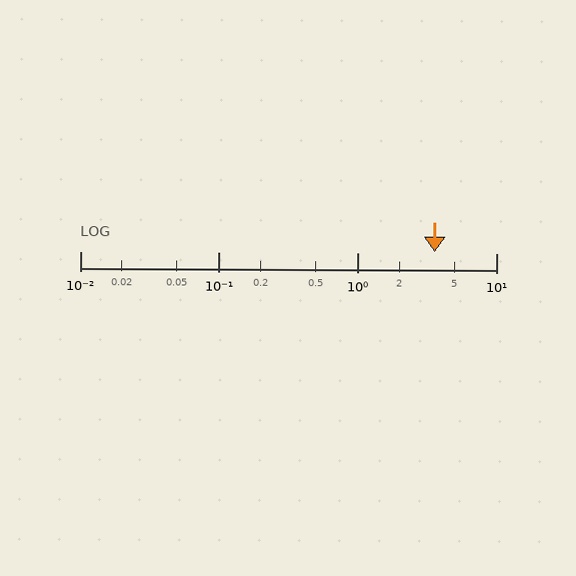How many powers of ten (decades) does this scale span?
The scale spans 3 decades, from 0.01 to 10.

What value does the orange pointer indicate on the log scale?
The pointer indicates approximately 3.6.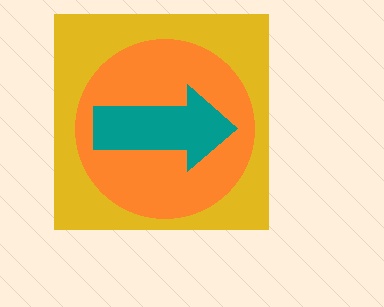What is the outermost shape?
The yellow square.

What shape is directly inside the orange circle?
The teal arrow.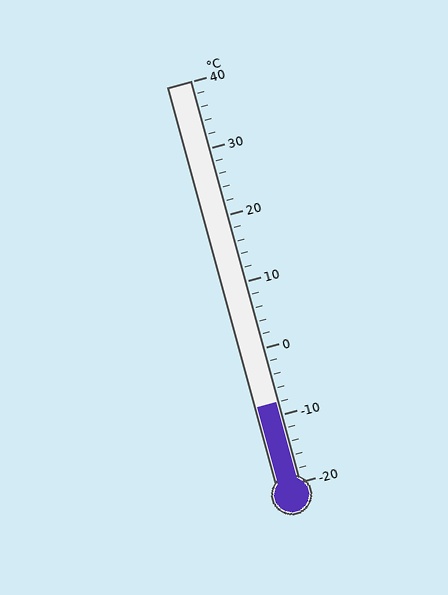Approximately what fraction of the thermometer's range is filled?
The thermometer is filled to approximately 20% of its range.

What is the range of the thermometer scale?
The thermometer scale ranges from -20°C to 40°C.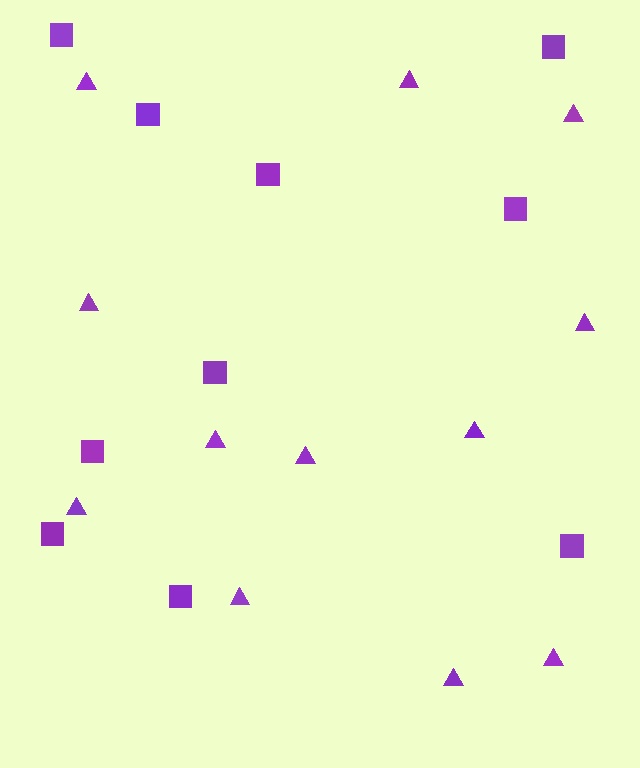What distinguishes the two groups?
There are 2 groups: one group of triangles (12) and one group of squares (10).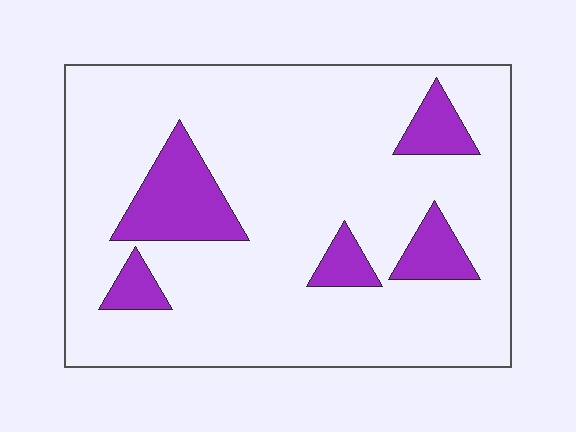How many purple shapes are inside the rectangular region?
5.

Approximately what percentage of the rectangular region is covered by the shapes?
Approximately 15%.